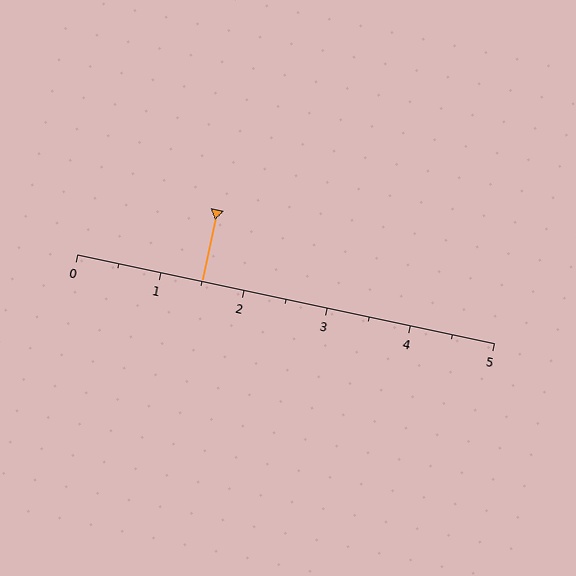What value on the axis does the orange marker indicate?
The marker indicates approximately 1.5.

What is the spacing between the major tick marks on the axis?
The major ticks are spaced 1 apart.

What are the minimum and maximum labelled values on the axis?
The axis runs from 0 to 5.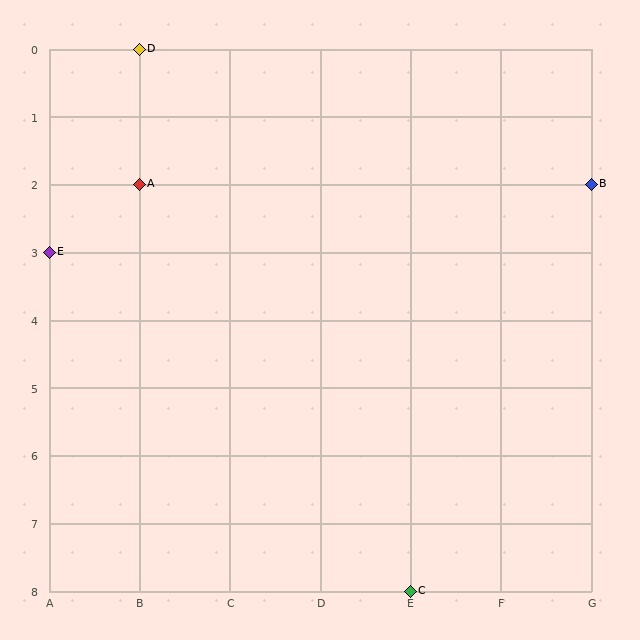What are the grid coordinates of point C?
Point C is at grid coordinates (E, 8).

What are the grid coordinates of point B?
Point B is at grid coordinates (G, 2).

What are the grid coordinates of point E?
Point E is at grid coordinates (A, 3).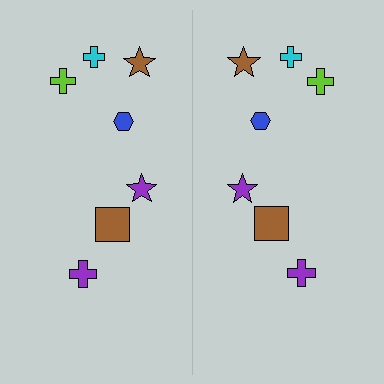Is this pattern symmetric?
Yes, this pattern has bilateral (reflection) symmetry.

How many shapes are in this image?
There are 14 shapes in this image.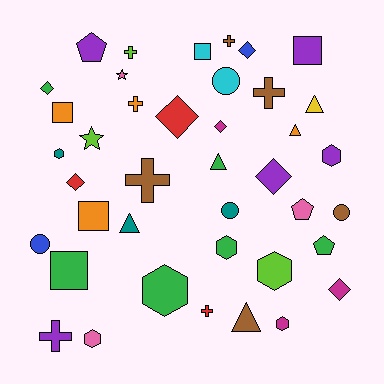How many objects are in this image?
There are 40 objects.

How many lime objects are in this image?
There are 3 lime objects.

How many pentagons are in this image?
There are 3 pentagons.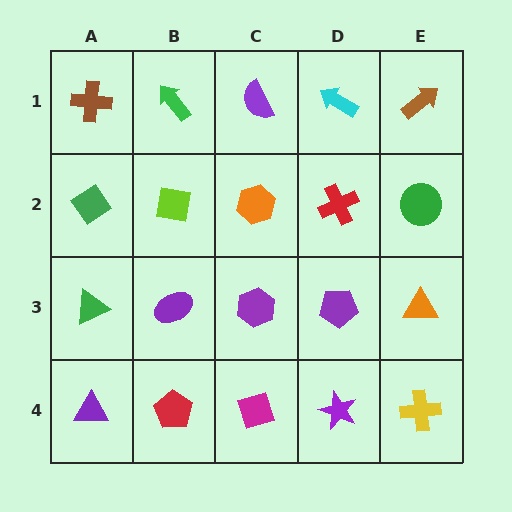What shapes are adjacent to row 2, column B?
A green arrow (row 1, column B), a purple ellipse (row 3, column B), a green diamond (row 2, column A), an orange hexagon (row 2, column C).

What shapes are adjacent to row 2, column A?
A brown cross (row 1, column A), a green triangle (row 3, column A), a lime square (row 2, column B).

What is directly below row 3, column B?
A red pentagon.